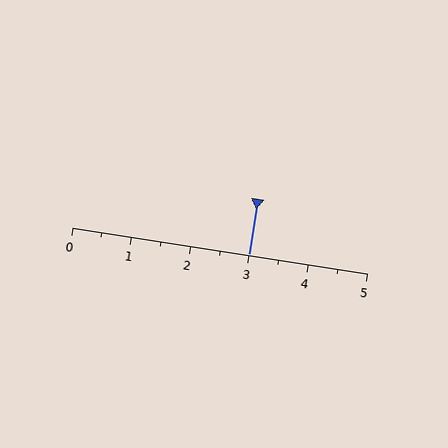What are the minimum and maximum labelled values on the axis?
The axis runs from 0 to 5.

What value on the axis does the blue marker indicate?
The marker indicates approximately 3.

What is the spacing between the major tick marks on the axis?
The major ticks are spaced 1 apart.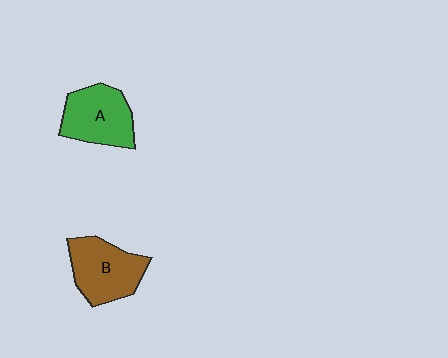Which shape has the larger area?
Shape B (brown).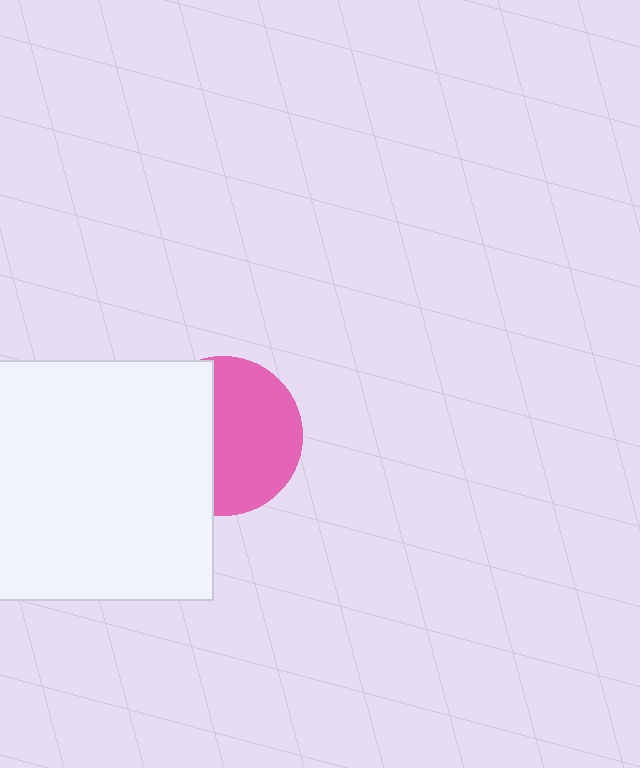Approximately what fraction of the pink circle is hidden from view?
Roughly 42% of the pink circle is hidden behind the white square.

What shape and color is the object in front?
The object in front is a white square.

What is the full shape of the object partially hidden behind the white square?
The partially hidden object is a pink circle.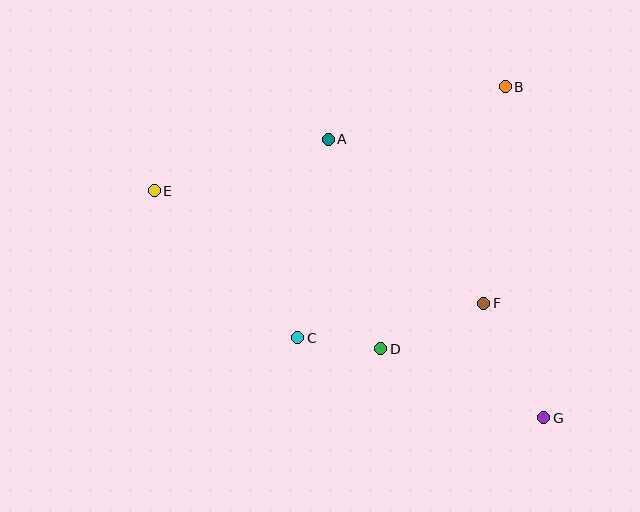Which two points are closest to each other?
Points C and D are closest to each other.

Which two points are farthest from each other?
Points E and G are farthest from each other.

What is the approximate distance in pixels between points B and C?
The distance between B and C is approximately 326 pixels.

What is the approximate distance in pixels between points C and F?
The distance between C and F is approximately 189 pixels.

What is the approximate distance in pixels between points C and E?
The distance between C and E is approximately 206 pixels.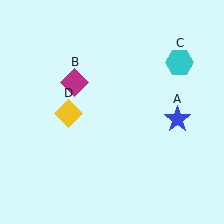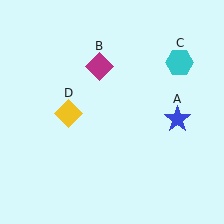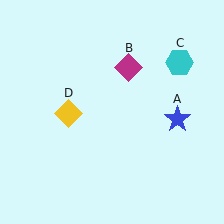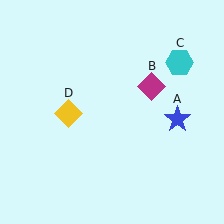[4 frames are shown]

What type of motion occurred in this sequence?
The magenta diamond (object B) rotated clockwise around the center of the scene.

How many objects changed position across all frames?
1 object changed position: magenta diamond (object B).